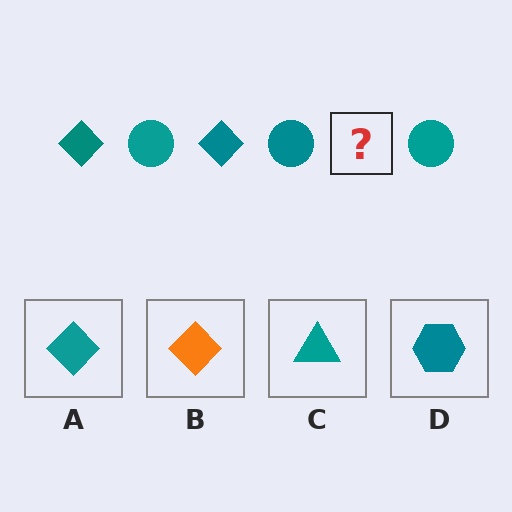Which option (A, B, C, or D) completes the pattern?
A.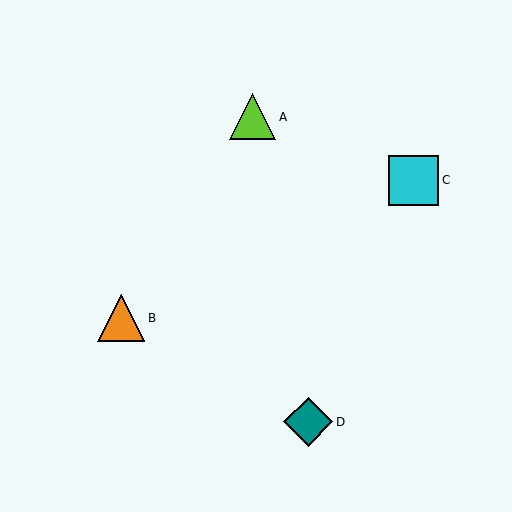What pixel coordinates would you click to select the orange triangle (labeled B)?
Click at (121, 318) to select the orange triangle B.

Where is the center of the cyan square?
The center of the cyan square is at (414, 180).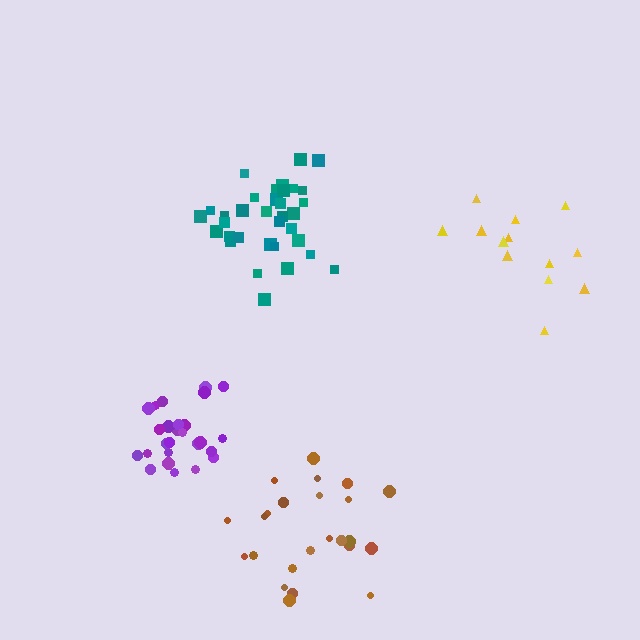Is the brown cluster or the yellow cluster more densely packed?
Brown.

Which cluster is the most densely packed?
Purple.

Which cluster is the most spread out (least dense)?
Yellow.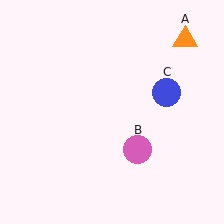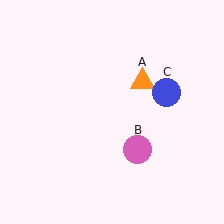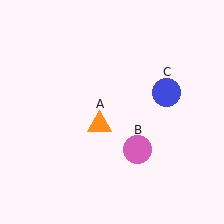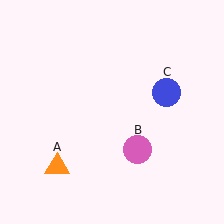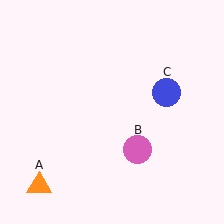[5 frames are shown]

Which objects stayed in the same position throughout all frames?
Pink circle (object B) and blue circle (object C) remained stationary.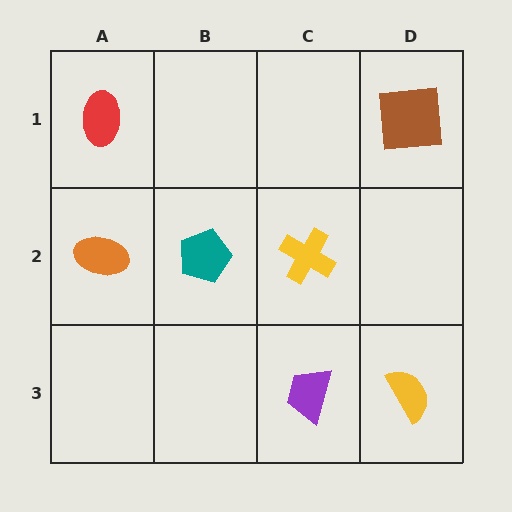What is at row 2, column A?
An orange ellipse.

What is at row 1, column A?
A red ellipse.